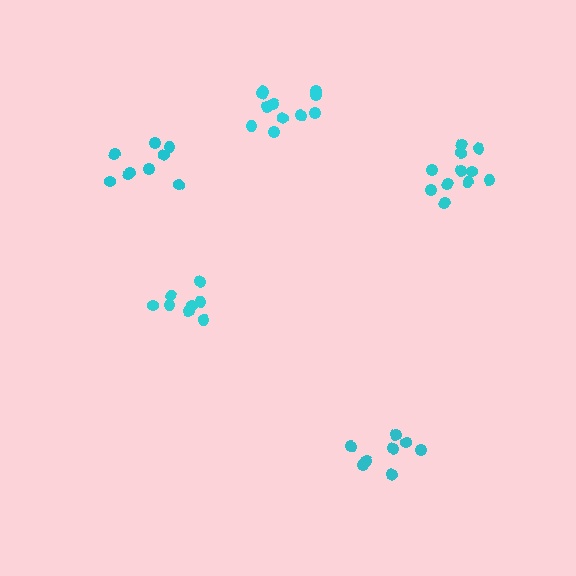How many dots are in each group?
Group 1: 8 dots, Group 2: 11 dots, Group 3: 8 dots, Group 4: 9 dots, Group 5: 11 dots (47 total).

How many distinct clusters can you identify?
There are 5 distinct clusters.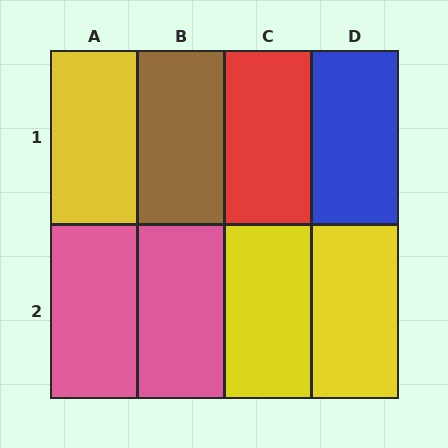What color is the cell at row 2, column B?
Pink.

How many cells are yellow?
3 cells are yellow.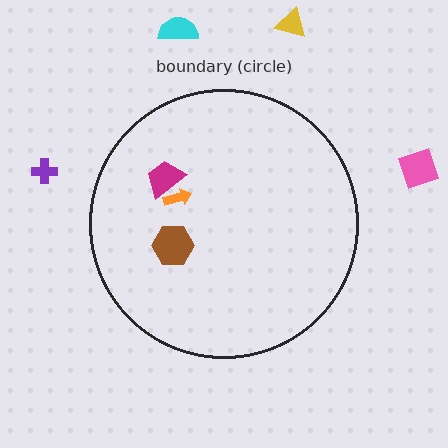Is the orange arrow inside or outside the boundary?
Inside.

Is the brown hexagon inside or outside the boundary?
Inside.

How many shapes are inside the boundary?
3 inside, 4 outside.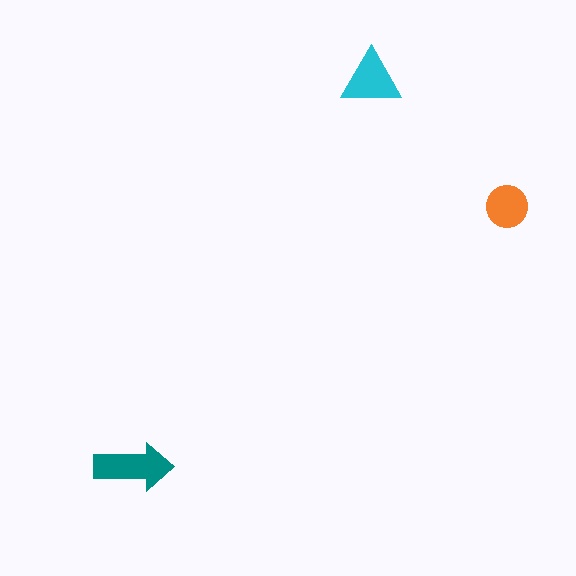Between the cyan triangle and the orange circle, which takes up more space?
The cyan triangle.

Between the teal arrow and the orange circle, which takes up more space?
The teal arrow.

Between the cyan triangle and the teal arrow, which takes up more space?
The teal arrow.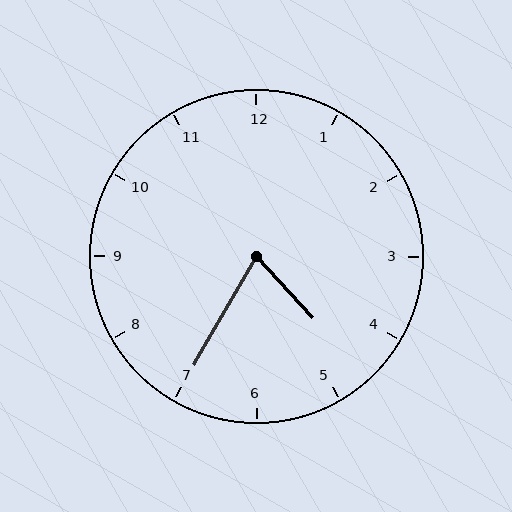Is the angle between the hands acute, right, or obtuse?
It is acute.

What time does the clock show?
4:35.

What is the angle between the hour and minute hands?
Approximately 72 degrees.